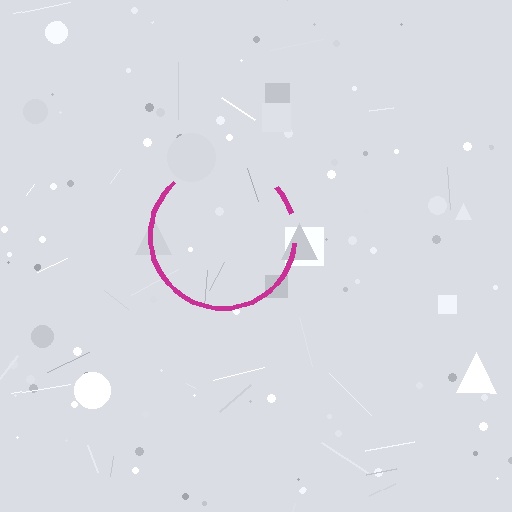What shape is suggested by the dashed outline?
The dashed outline suggests a circle.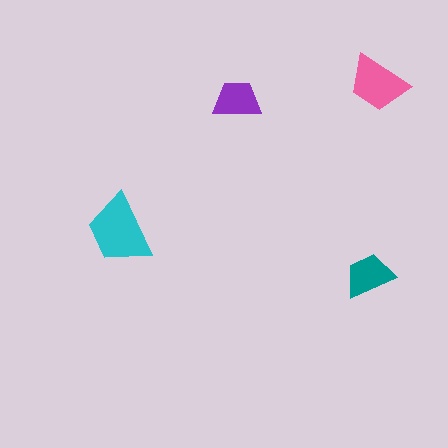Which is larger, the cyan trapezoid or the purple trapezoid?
The cyan one.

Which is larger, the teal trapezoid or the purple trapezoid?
The teal one.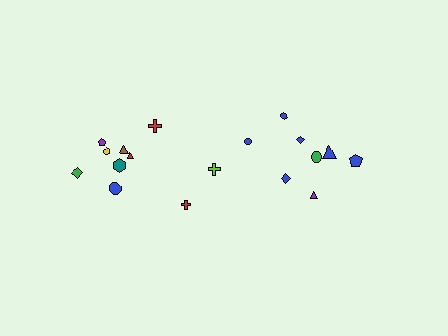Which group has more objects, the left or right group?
The left group.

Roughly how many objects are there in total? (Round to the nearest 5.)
Roughly 20 objects in total.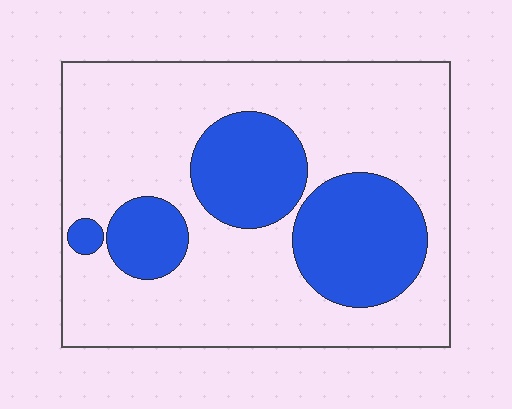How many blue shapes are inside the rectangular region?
4.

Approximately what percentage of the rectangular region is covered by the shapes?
Approximately 30%.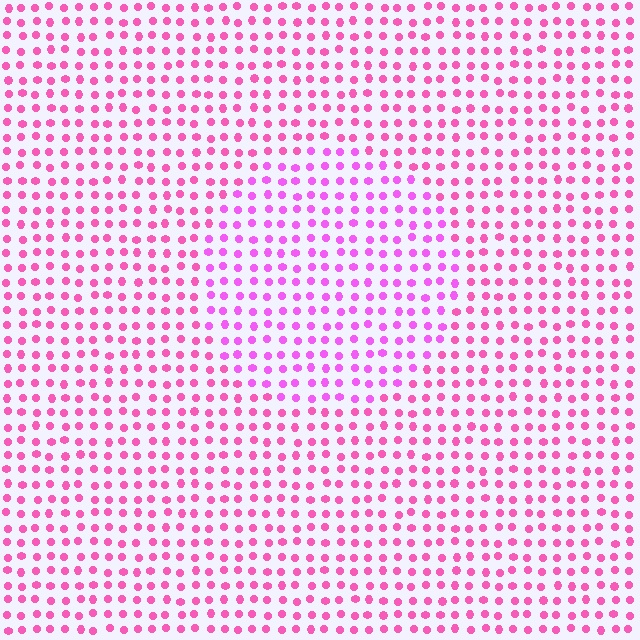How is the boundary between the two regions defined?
The boundary is defined purely by a slight shift in hue (about 25 degrees). Spacing, size, and orientation are identical on both sides.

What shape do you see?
I see a circle.